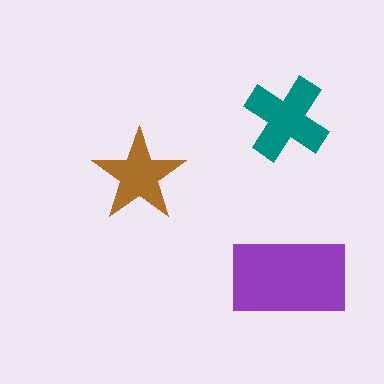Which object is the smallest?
The brown star.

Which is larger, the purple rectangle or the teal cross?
The purple rectangle.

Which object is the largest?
The purple rectangle.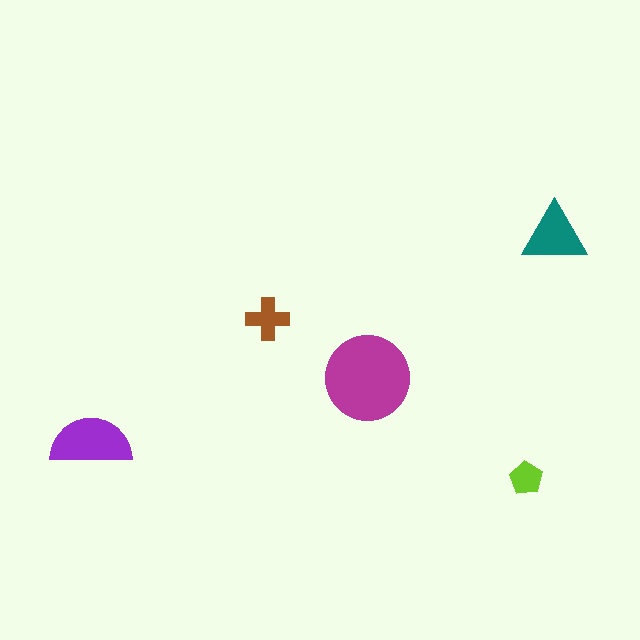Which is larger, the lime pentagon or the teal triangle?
The teal triangle.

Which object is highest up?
The teal triangle is topmost.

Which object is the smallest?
The lime pentagon.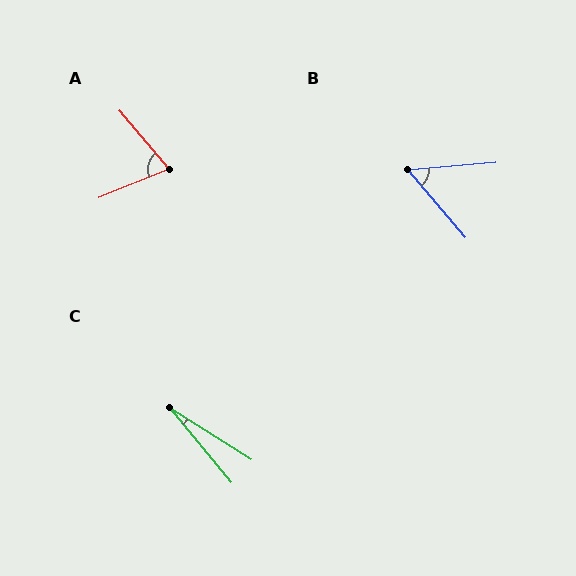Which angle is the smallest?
C, at approximately 18 degrees.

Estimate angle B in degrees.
Approximately 54 degrees.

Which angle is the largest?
A, at approximately 72 degrees.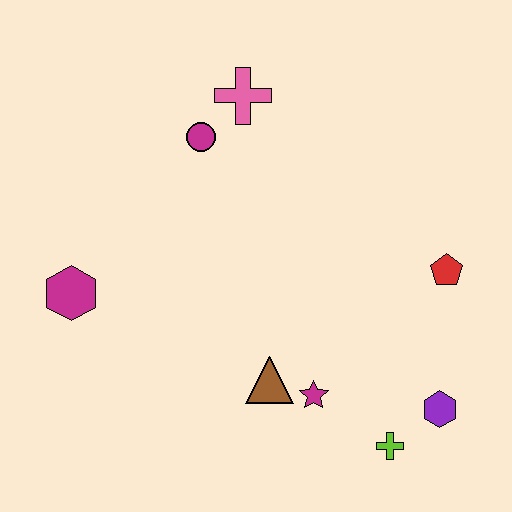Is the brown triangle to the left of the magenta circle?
No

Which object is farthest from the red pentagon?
The magenta hexagon is farthest from the red pentagon.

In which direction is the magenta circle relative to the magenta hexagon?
The magenta circle is above the magenta hexagon.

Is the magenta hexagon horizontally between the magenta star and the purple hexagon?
No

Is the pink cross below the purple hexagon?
No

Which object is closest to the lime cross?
The purple hexagon is closest to the lime cross.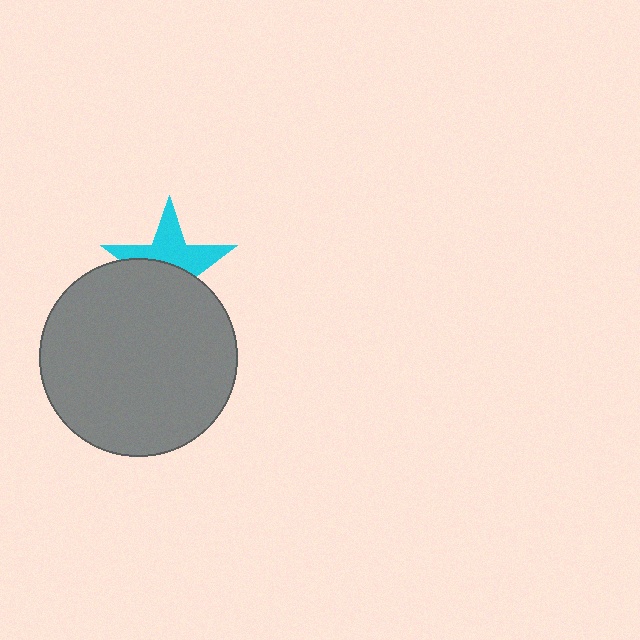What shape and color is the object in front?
The object in front is a gray circle.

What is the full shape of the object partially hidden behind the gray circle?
The partially hidden object is a cyan star.